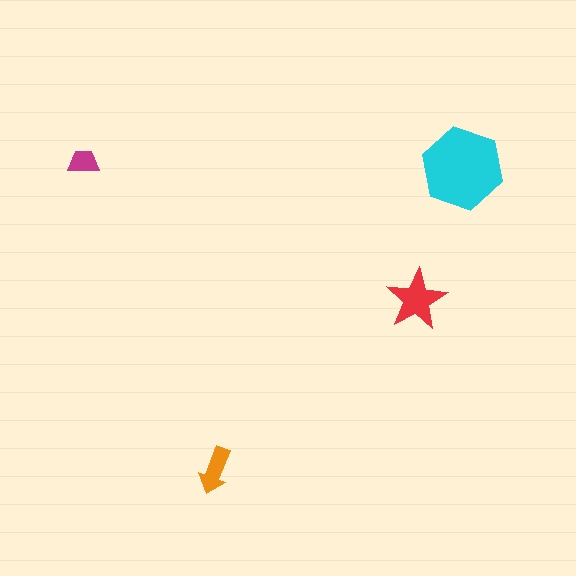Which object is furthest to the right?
The cyan hexagon is rightmost.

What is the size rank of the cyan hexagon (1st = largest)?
1st.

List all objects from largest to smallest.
The cyan hexagon, the red star, the orange arrow, the magenta trapezoid.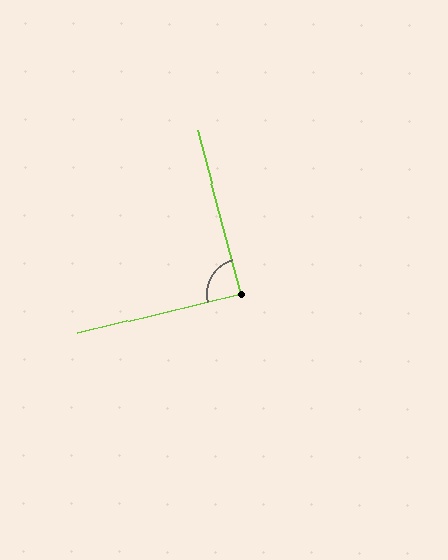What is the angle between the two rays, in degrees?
Approximately 89 degrees.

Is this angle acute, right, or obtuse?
It is approximately a right angle.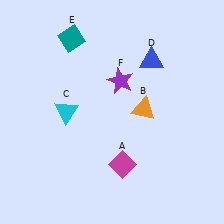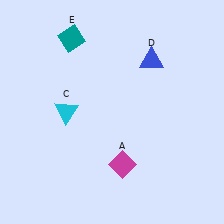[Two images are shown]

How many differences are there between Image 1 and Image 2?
There are 2 differences between the two images.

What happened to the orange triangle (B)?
The orange triangle (B) was removed in Image 2. It was in the top-right area of Image 1.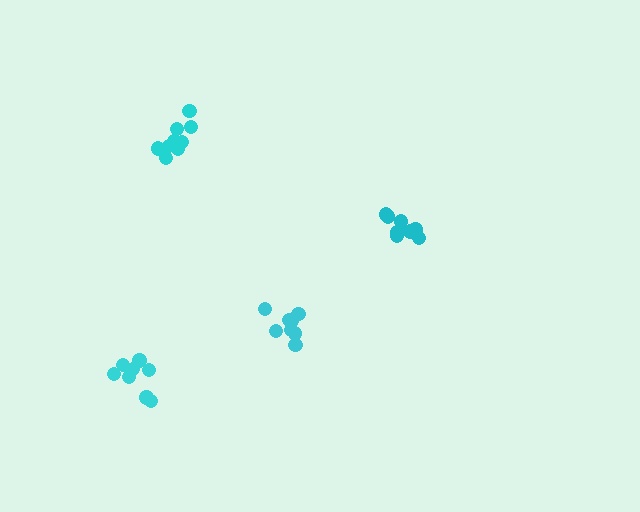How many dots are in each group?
Group 1: 9 dots, Group 2: 9 dots, Group 3: 8 dots, Group 4: 8 dots (34 total).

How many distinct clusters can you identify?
There are 4 distinct clusters.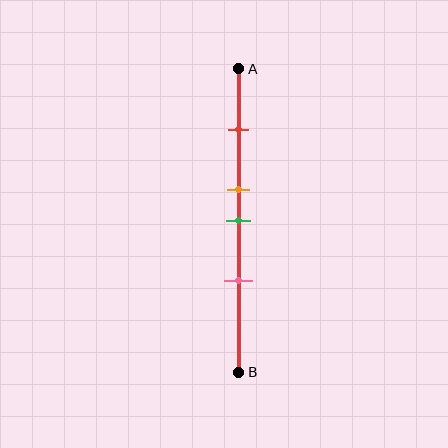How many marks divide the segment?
There are 4 marks dividing the segment.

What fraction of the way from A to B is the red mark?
The red mark is approximately 20% (0.2) of the way from A to B.